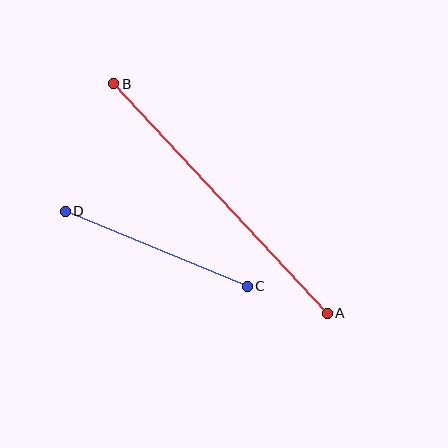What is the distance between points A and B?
The distance is approximately 313 pixels.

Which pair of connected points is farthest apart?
Points A and B are farthest apart.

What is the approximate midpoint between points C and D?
The midpoint is at approximately (156, 249) pixels.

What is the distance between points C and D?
The distance is approximately 197 pixels.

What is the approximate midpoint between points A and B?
The midpoint is at approximately (221, 198) pixels.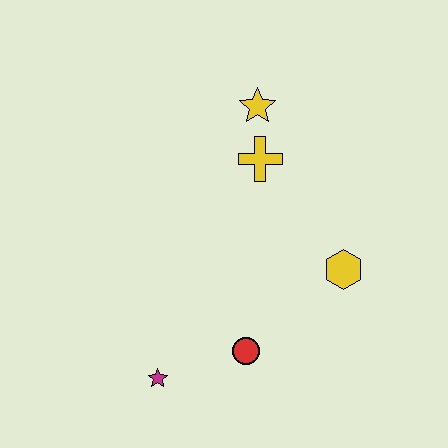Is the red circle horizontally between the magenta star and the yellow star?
Yes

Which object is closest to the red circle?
The magenta star is closest to the red circle.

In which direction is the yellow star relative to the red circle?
The yellow star is above the red circle.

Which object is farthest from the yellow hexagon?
The magenta star is farthest from the yellow hexagon.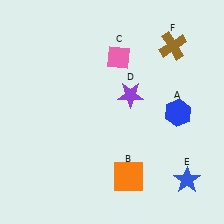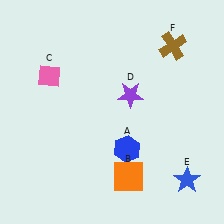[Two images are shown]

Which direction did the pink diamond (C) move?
The pink diamond (C) moved left.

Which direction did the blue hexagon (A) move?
The blue hexagon (A) moved left.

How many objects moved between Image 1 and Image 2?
2 objects moved between the two images.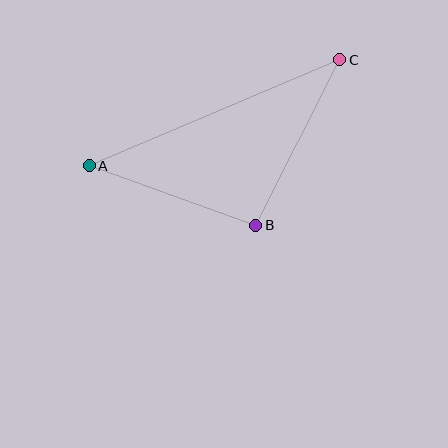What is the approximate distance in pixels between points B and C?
The distance between B and C is approximately 185 pixels.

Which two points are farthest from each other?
Points A and C are farthest from each other.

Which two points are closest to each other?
Points A and B are closest to each other.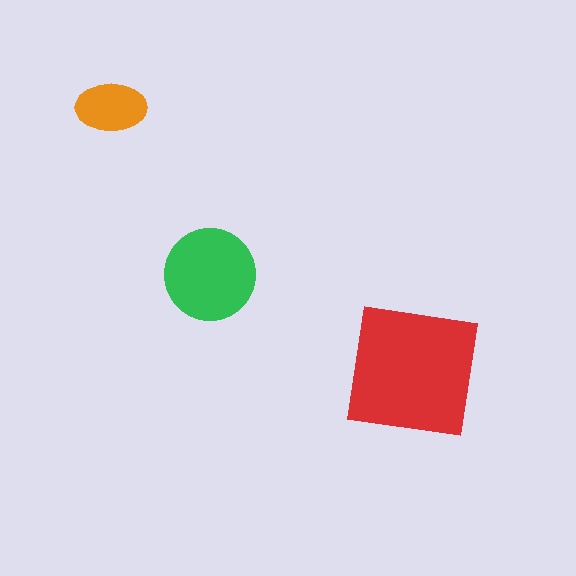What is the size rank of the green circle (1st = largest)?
2nd.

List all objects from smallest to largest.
The orange ellipse, the green circle, the red square.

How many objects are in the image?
There are 3 objects in the image.